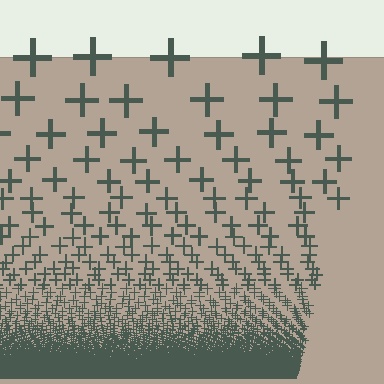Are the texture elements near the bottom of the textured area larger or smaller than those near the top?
Smaller. The gradient is inverted — elements near the bottom are smaller and denser.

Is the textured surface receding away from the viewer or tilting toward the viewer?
The surface appears to tilt toward the viewer. Texture elements get larger and sparser toward the top.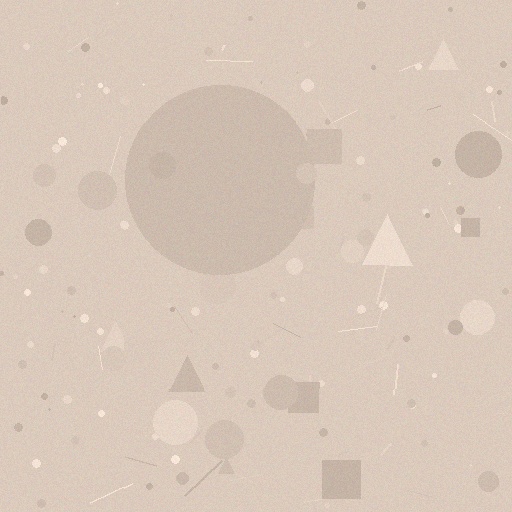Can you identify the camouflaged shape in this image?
The camouflaged shape is a circle.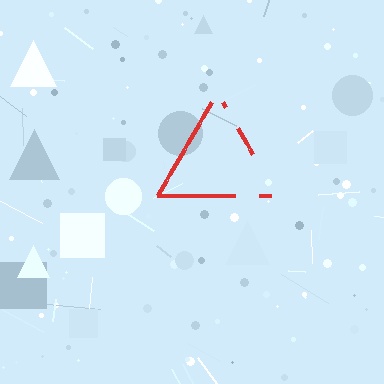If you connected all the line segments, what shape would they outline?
They would outline a triangle.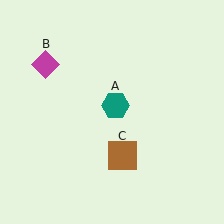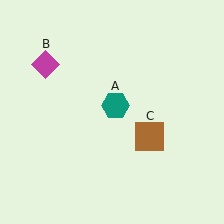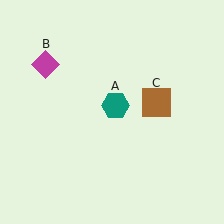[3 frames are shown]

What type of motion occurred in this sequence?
The brown square (object C) rotated counterclockwise around the center of the scene.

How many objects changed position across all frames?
1 object changed position: brown square (object C).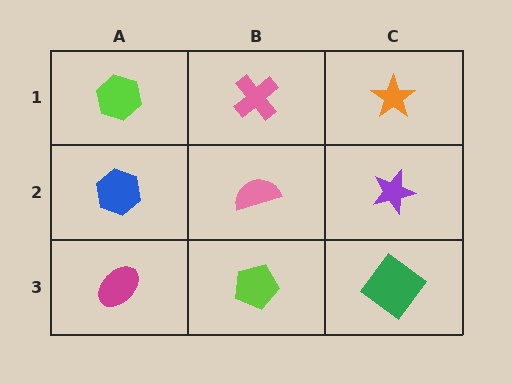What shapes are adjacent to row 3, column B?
A pink semicircle (row 2, column B), a magenta ellipse (row 3, column A), a green diamond (row 3, column C).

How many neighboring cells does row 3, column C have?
2.